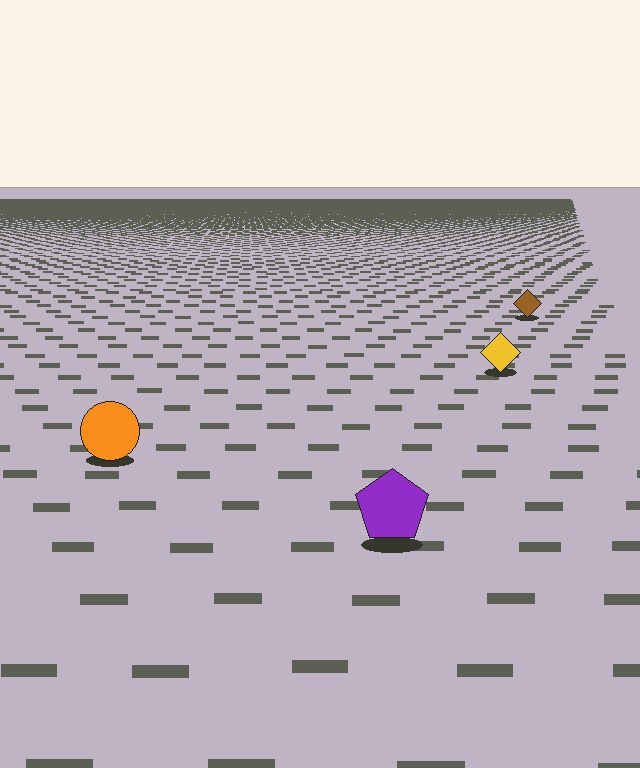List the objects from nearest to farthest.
From nearest to farthest: the purple pentagon, the orange circle, the yellow diamond, the brown diamond.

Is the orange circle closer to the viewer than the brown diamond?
Yes. The orange circle is closer — you can tell from the texture gradient: the ground texture is coarser near it.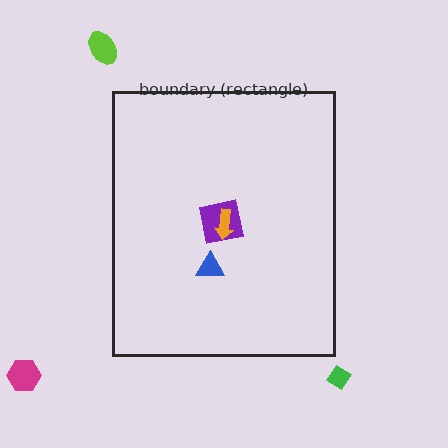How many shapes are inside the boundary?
3 inside, 3 outside.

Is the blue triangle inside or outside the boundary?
Inside.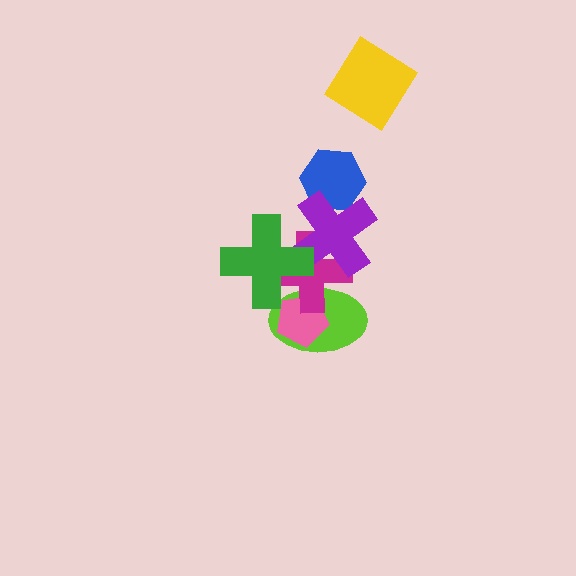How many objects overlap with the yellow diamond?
0 objects overlap with the yellow diamond.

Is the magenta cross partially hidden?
Yes, it is partially covered by another shape.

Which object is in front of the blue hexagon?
The purple cross is in front of the blue hexagon.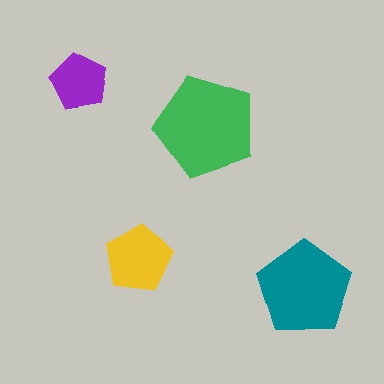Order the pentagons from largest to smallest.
the green one, the teal one, the yellow one, the purple one.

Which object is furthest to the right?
The teal pentagon is rightmost.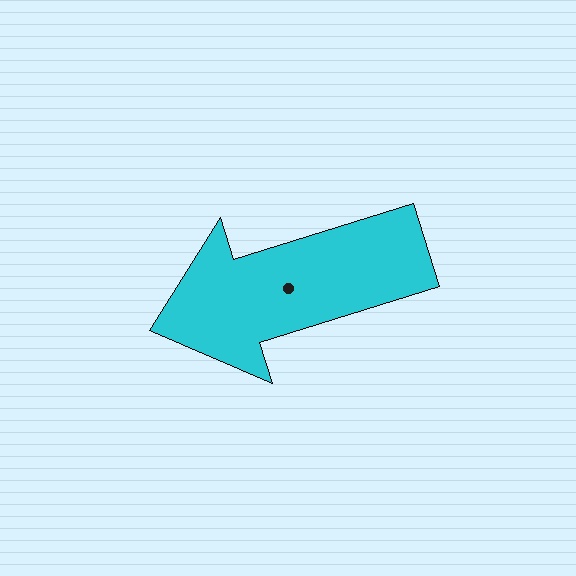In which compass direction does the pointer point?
West.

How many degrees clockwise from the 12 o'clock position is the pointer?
Approximately 253 degrees.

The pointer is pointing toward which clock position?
Roughly 8 o'clock.